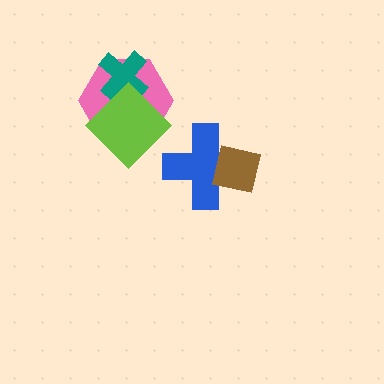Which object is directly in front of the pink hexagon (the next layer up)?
The teal cross is directly in front of the pink hexagon.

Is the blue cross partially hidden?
Yes, it is partially covered by another shape.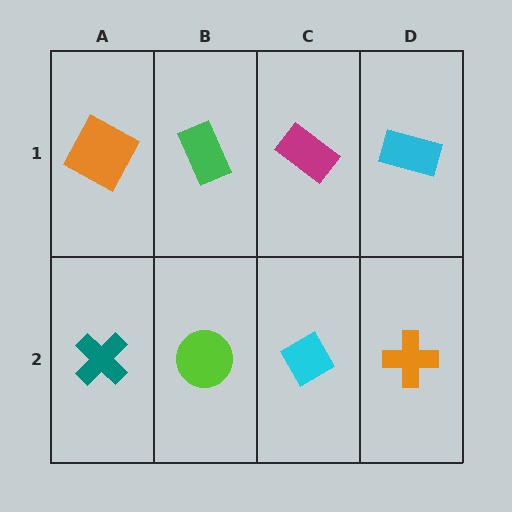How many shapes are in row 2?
4 shapes.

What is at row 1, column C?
A magenta rectangle.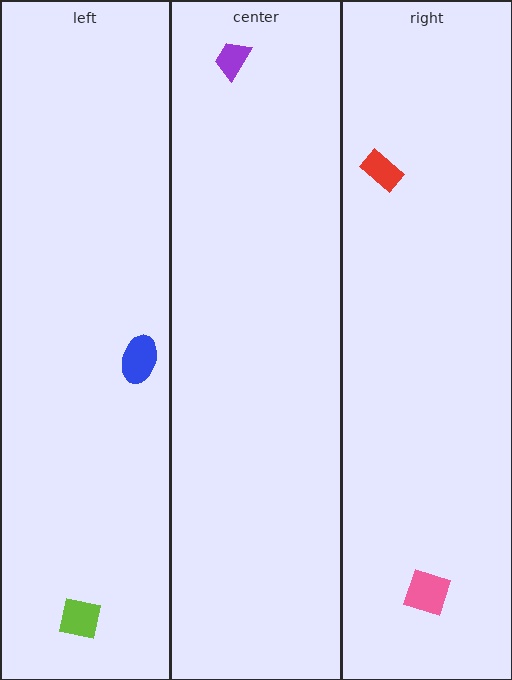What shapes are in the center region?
The purple trapezoid.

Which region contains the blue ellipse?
The left region.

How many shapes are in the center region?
1.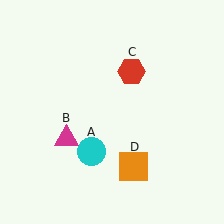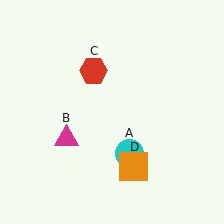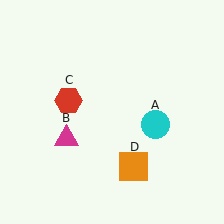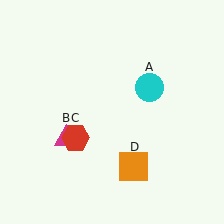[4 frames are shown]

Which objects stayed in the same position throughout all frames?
Magenta triangle (object B) and orange square (object D) remained stationary.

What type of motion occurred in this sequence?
The cyan circle (object A), red hexagon (object C) rotated counterclockwise around the center of the scene.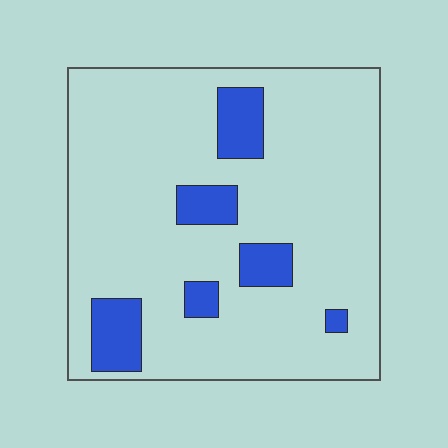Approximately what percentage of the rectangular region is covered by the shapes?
Approximately 15%.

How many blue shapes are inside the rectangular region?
6.